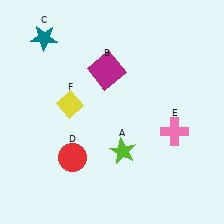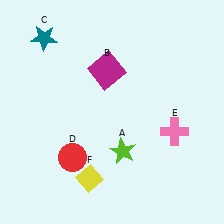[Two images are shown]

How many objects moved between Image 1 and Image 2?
1 object moved between the two images.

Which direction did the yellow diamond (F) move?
The yellow diamond (F) moved down.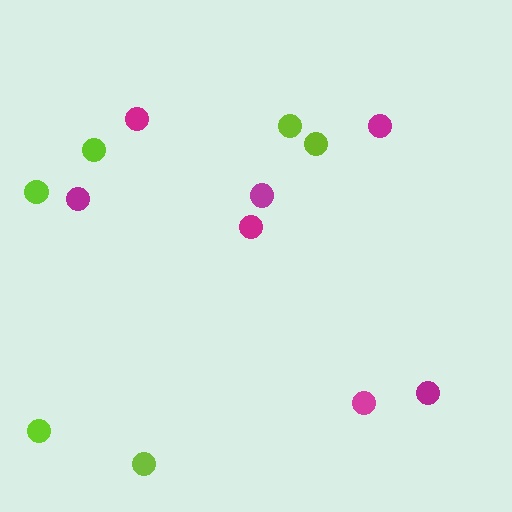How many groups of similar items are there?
There are 2 groups: one group of magenta circles (7) and one group of lime circles (6).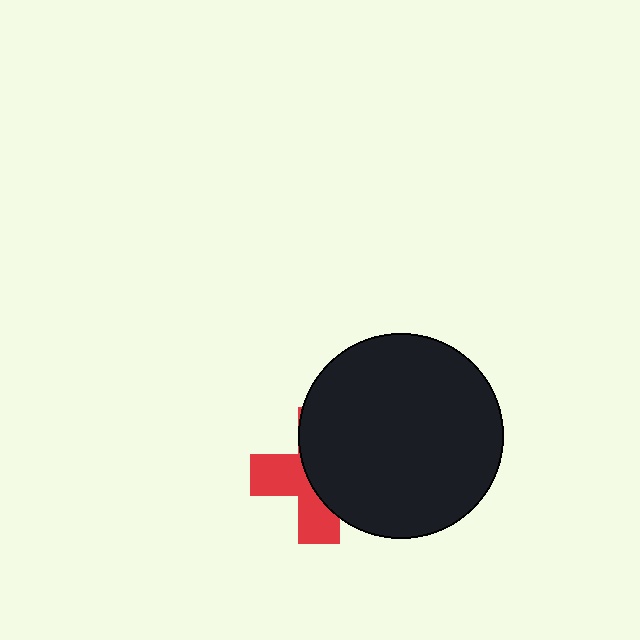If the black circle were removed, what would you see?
You would see the complete red cross.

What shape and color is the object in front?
The object in front is a black circle.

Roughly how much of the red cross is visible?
A small part of it is visible (roughly 43%).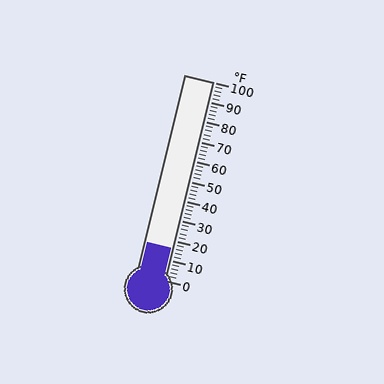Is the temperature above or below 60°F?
The temperature is below 60°F.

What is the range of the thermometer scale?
The thermometer scale ranges from 0°F to 100°F.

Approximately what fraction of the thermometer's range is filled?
The thermometer is filled to approximately 15% of its range.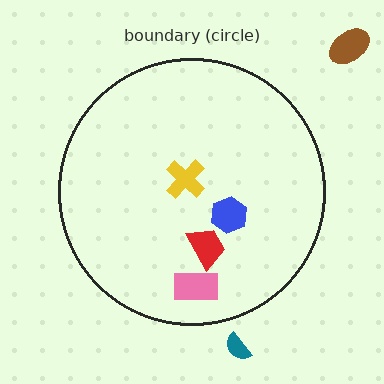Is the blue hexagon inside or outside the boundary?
Inside.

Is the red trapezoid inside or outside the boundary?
Inside.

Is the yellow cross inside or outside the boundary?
Inside.